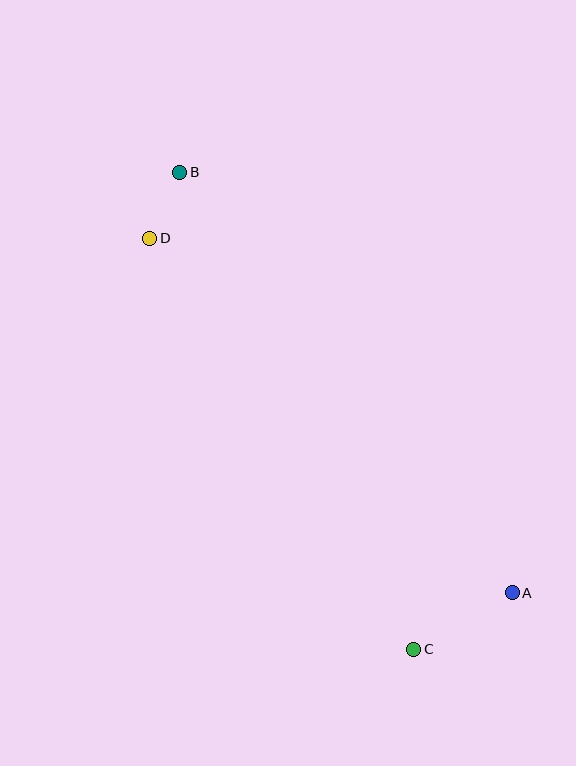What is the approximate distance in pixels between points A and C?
The distance between A and C is approximately 114 pixels.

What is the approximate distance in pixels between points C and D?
The distance between C and D is approximately 489 pixels.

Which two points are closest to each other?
Points B and D are closest to each other.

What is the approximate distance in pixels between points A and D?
The distance between A and D is approximately 507 pixels.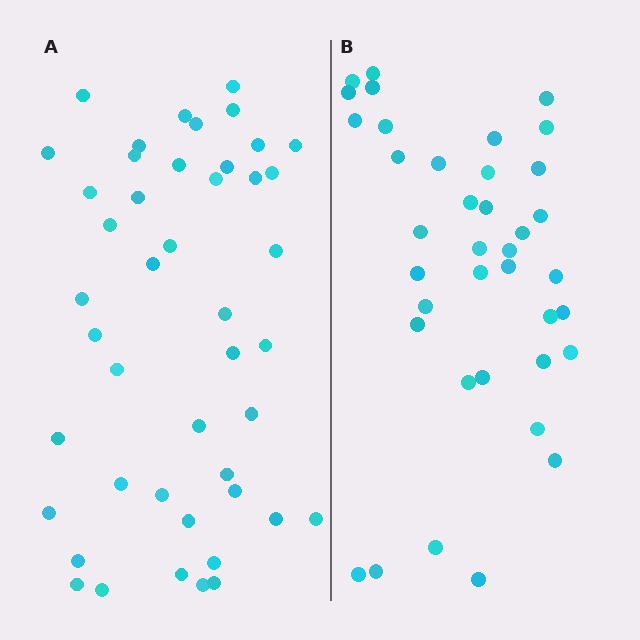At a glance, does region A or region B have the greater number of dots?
Region A (the left region) has more dots.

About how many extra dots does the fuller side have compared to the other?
Region A has roughly 8 or so more dots than region B.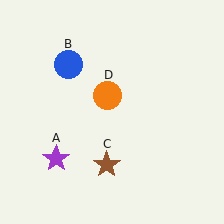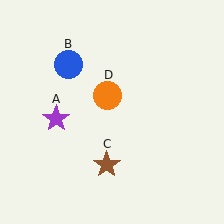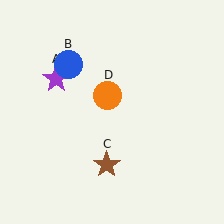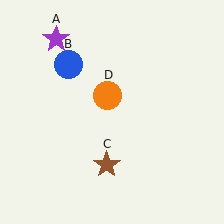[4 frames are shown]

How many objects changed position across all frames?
1 object changed position: purple star (object A).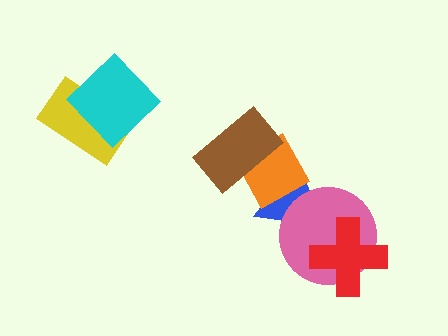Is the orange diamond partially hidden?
Yes, it is partially covered by another shape.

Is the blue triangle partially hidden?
Yes, it is partially covered by another shape.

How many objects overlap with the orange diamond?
2 objects overlap with the orange diamond.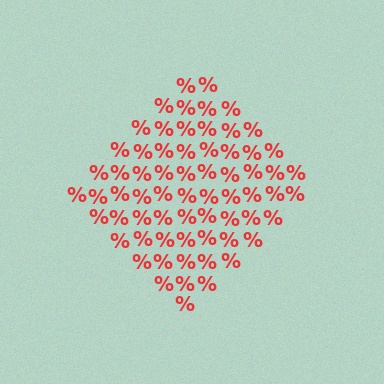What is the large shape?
The large shape is a diamond.